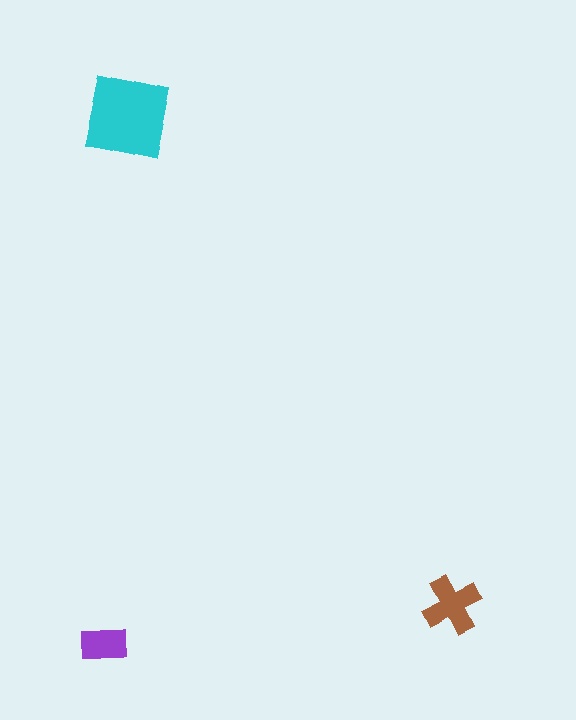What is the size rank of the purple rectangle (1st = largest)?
3rd.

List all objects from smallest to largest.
The purple rectangle, the brown cross, the cyan square.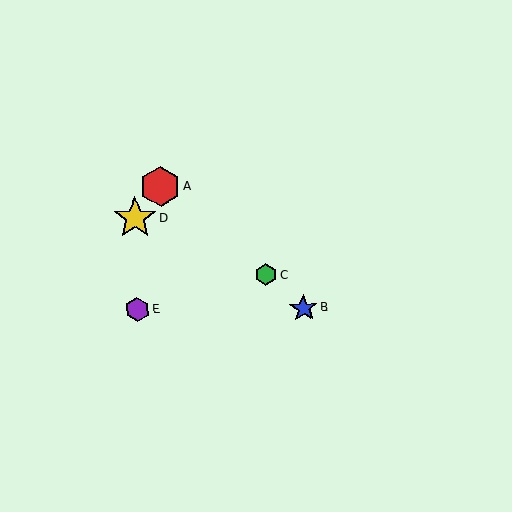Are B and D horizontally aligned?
No, B is at y≈308 and D is at y≈218.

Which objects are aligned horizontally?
Objects B, E are aligned horizontally.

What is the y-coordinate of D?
Object D is at y≈218.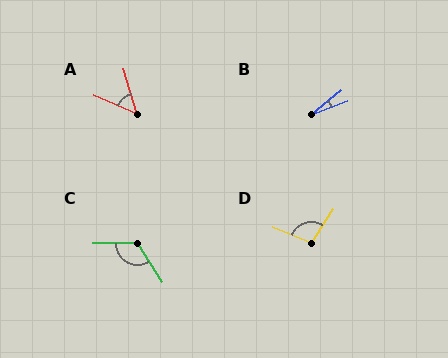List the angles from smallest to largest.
B (17°), A (50°), D (99°), C (123°).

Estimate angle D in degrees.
Approximately 99 degrees.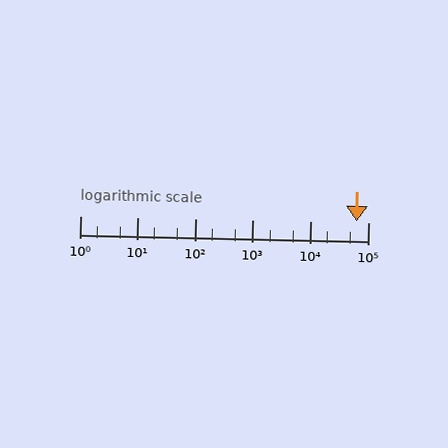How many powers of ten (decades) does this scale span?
The scale spans 5 decades, from 1 to 100000.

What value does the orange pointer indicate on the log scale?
The pointer indicates approximately 62000.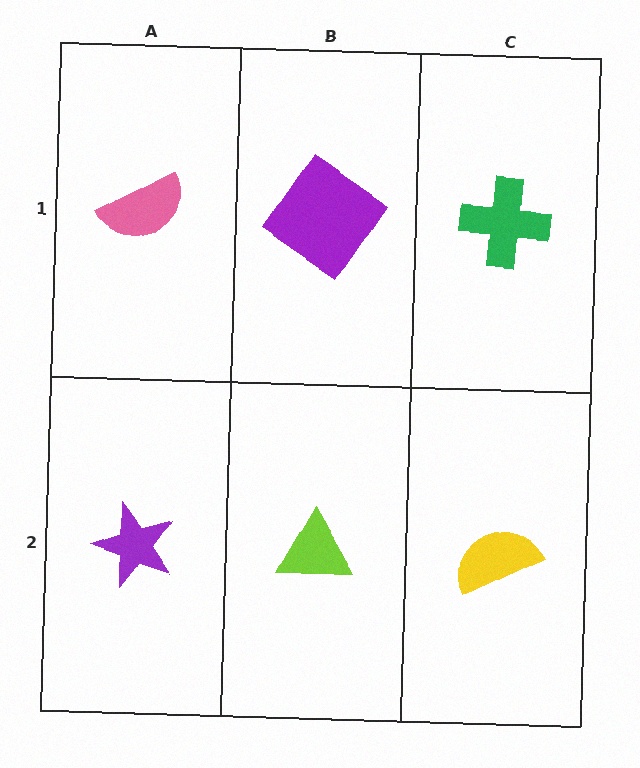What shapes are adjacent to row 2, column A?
A pink semicircle (row 1, column A), a lime triangle (row 2, column B).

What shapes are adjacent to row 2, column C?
A green cross (row 1, column C), a lime triangle (row 2, column B).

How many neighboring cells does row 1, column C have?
2.